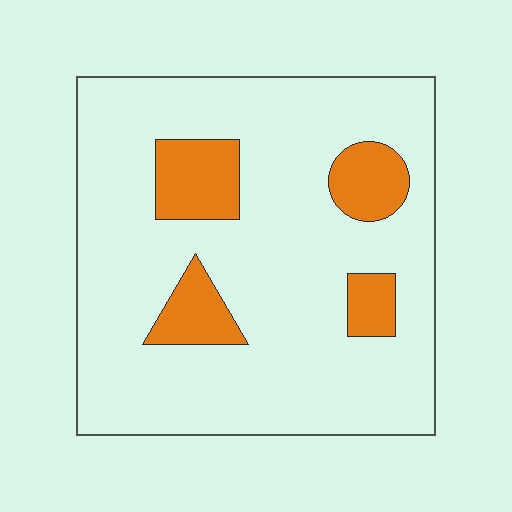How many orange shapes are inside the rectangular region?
4.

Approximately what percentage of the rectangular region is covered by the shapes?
Approximately 15%.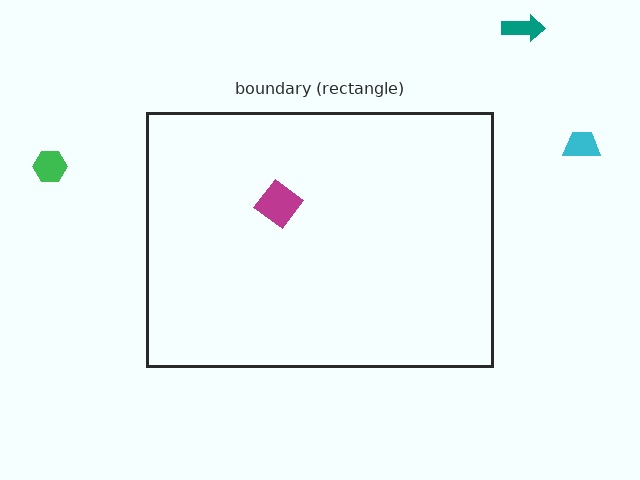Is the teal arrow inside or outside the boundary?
Outside.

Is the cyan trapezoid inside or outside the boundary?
Outside.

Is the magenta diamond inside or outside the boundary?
Inside.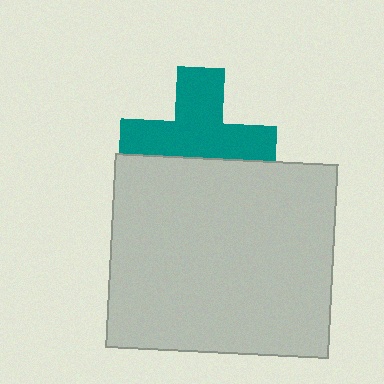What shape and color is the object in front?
The object in front is a light gray rectangle.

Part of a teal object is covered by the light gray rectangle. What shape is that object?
It is a cross.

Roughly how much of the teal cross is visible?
About half of it is visible (roughly 65%).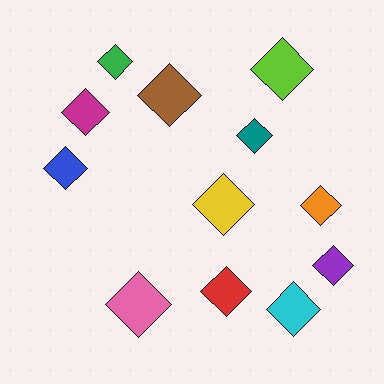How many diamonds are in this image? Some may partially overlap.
There are 12 diamonds.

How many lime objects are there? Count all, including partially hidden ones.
There is 1 lime object.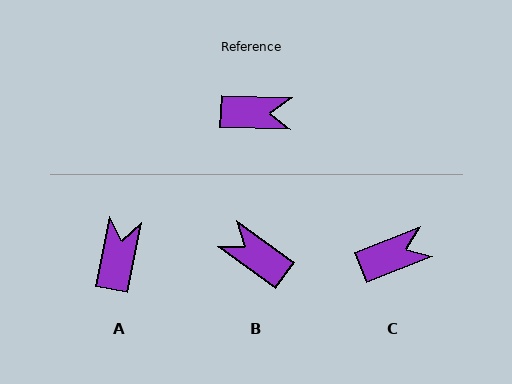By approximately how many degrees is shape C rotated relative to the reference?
Approximately 24 degrees counter-clockwise.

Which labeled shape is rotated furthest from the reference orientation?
B, about 146 degrees away.